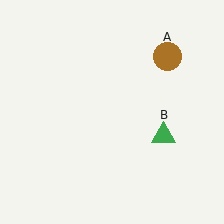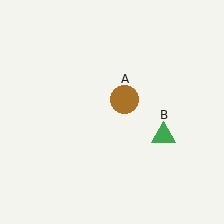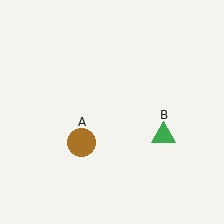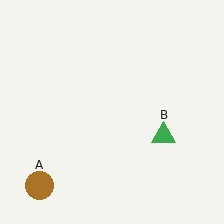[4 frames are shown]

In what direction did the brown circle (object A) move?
The brown circle (object A) moved down and to the left.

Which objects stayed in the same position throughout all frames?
Green triangle (object B) remained stationary.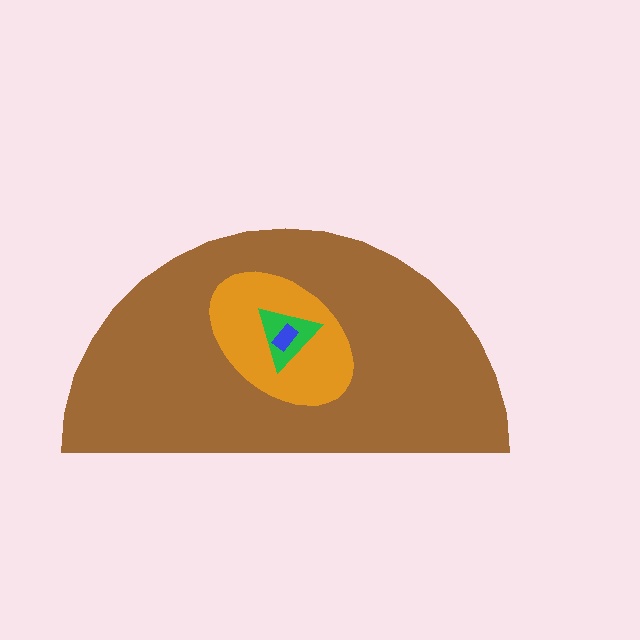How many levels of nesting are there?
4.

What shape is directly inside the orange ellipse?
The green triangle.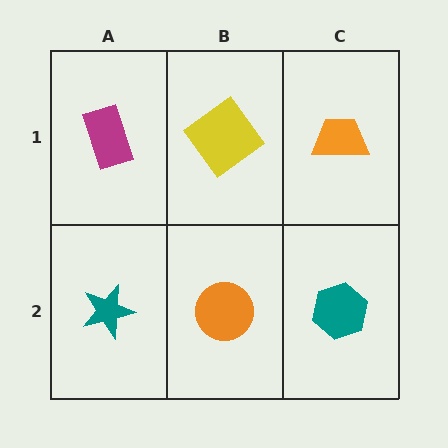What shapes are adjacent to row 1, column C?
A teal hexagon (row 2, column C), a yellow diamond (row 1, column B).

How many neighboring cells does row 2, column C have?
2.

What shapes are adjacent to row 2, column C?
An orange trapezoid (row 1, column C), an orange circle (row 2, column B).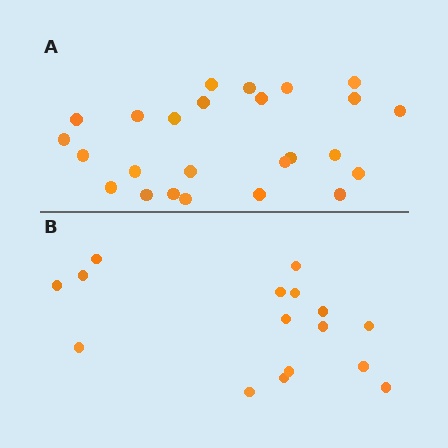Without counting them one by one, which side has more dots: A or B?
Region A (the top region) has more dots.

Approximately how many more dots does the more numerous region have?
Region A has roughly 8 or so more dots than region B.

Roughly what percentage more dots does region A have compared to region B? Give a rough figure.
About 55% more.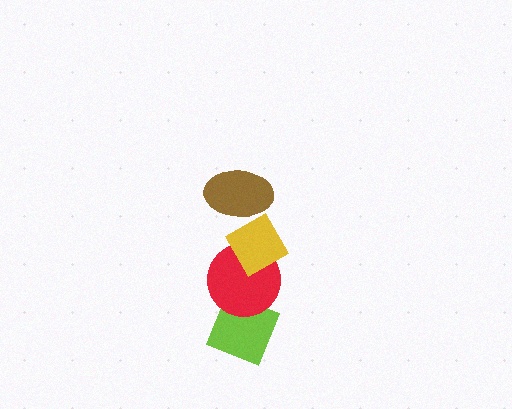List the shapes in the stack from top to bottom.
From top to bottom: the brown ellipse, the yellow diamond, the red circle, the lime diamond.